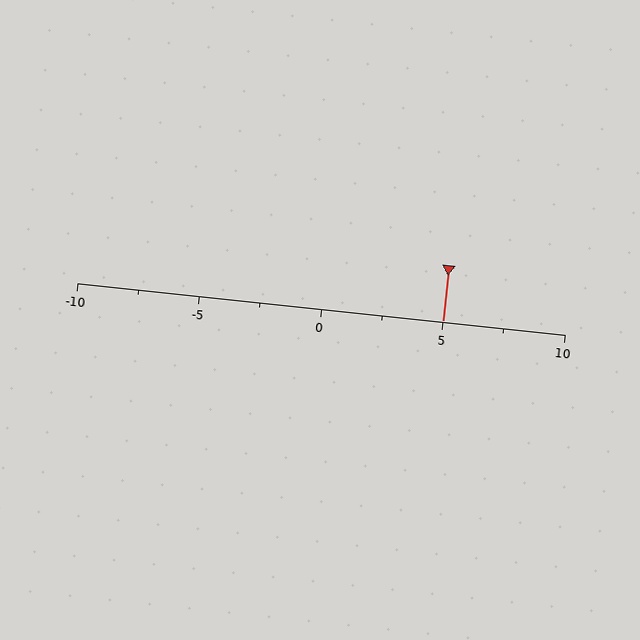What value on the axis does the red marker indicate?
The marker indicates approximately 5.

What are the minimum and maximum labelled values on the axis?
The axis runs from -10 to 10.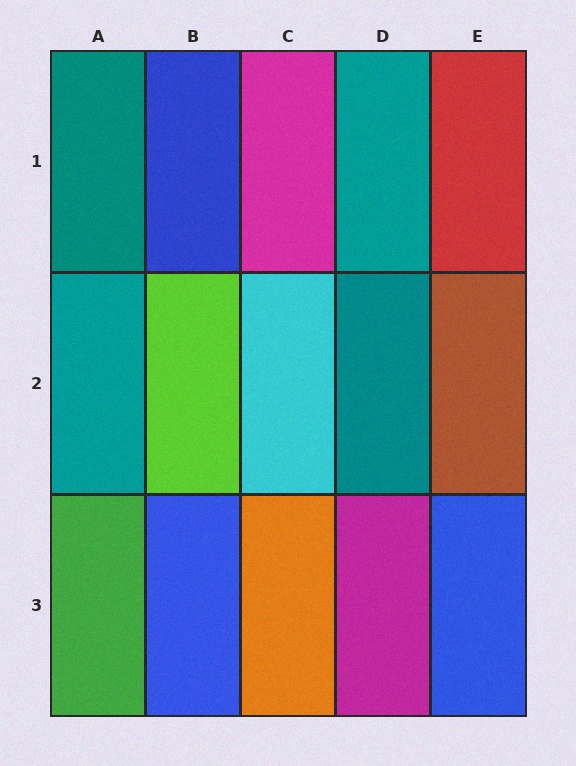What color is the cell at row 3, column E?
Blue.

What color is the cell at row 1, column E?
Red.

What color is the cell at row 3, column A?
Green.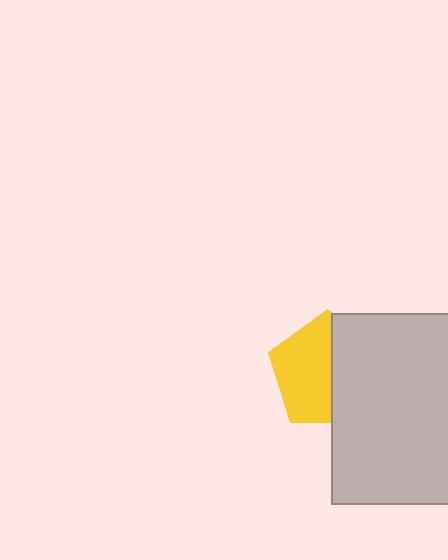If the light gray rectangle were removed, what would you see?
You would see the complete yellow pentagon.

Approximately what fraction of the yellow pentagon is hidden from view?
Roughly 46% of the yellow pentagon is hidden behind the light gray rectangle.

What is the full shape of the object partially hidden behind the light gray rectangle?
The partially hidden object is a yellow pentagon.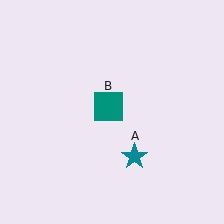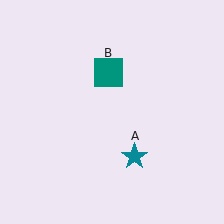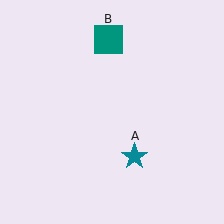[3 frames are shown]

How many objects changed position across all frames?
1 object changed position: teal square (object B).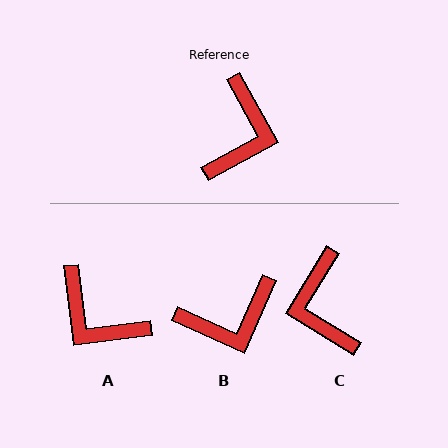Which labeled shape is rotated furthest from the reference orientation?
C, about 150 degrees away.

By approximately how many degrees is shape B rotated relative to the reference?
Approximately 53 degrees clockwise.